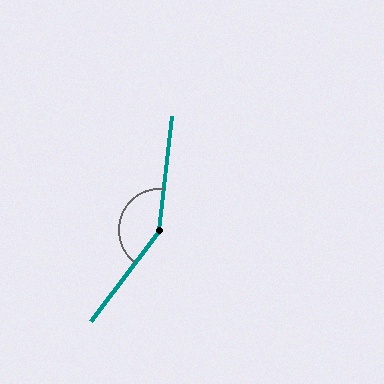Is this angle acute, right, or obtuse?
It is obtuse.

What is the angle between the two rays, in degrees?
Approximately 149 degrees.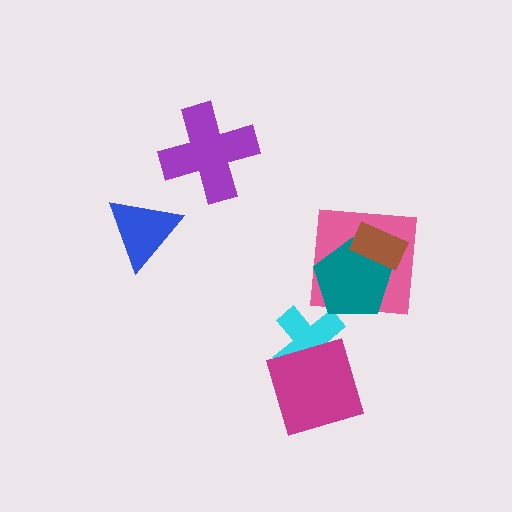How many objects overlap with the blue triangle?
0 objects overlap with the blue triangle.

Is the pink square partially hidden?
Yes, it is partially covered by another shape.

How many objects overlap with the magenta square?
1 object overlaps with the magenta square.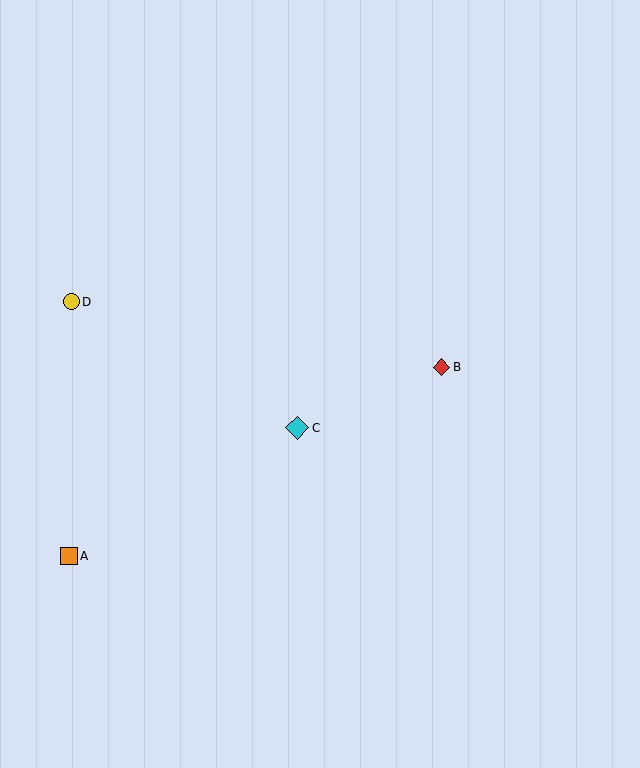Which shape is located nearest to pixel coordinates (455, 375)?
The red diamond (labeled B) at (441, 367) is nearest to that location.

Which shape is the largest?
The cyan diamond (labeled C) is the largest.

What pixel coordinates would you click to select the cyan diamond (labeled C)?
Click at (297, 428) to select the cyan diamond C.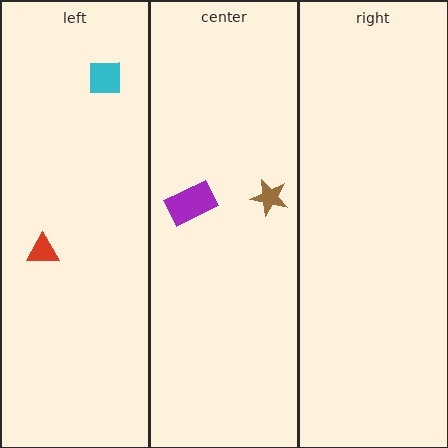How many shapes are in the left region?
2.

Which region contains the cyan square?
The left region.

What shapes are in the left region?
The cyan square, the red triangle.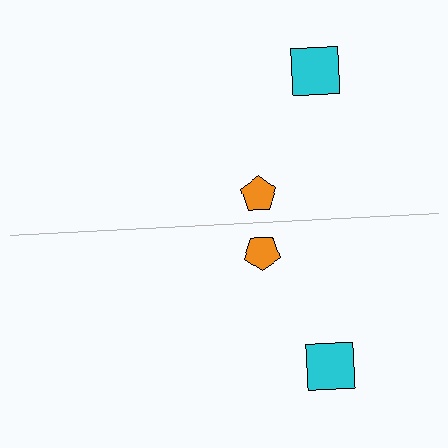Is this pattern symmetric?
Yes, this pattern has bilateral (reflection) symmetry.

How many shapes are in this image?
There are 4 shapes in this image.